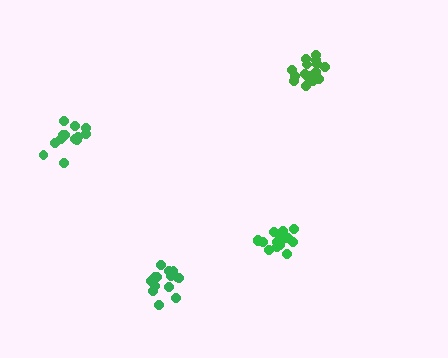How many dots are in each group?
Group 1: 16 dots, Group 2: 14 dots, Group 3: 17 dots, Group 4: 14 dots (61 total).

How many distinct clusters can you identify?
There are 4 distinct clusters.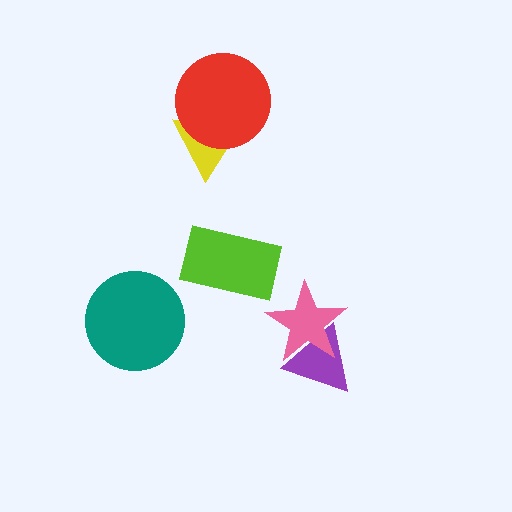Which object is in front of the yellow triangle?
The red circle is in front of the yellow triangle.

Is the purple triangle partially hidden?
Yes, it is partially covered by another shape.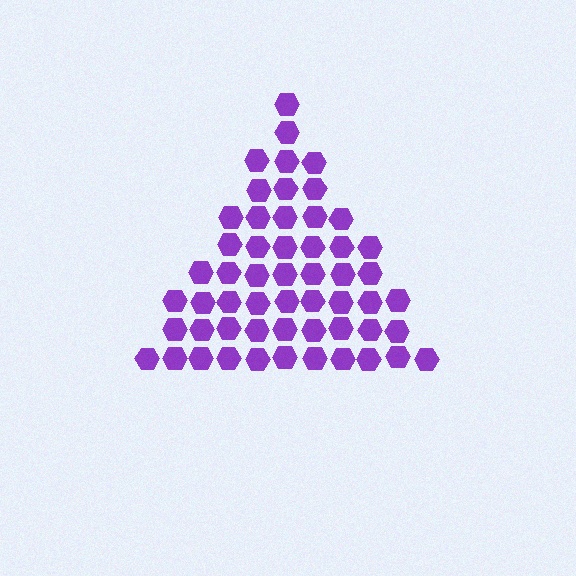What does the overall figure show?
The overall figure shows a triangle.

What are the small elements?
The small elements are hexagons.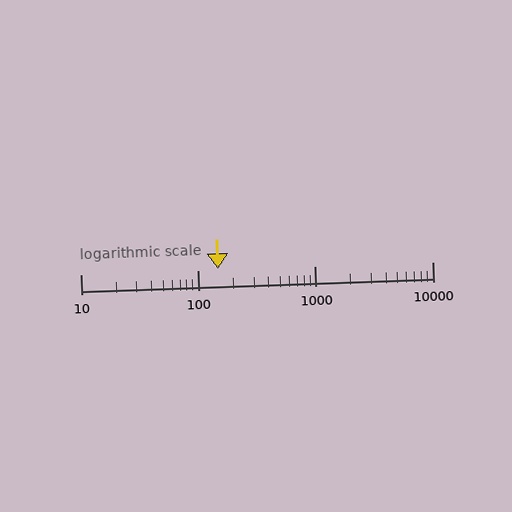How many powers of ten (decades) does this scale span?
The scale spans 3 decades, from 10 to 10000.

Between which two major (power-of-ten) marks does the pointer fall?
The pointer is between 100 and 1000.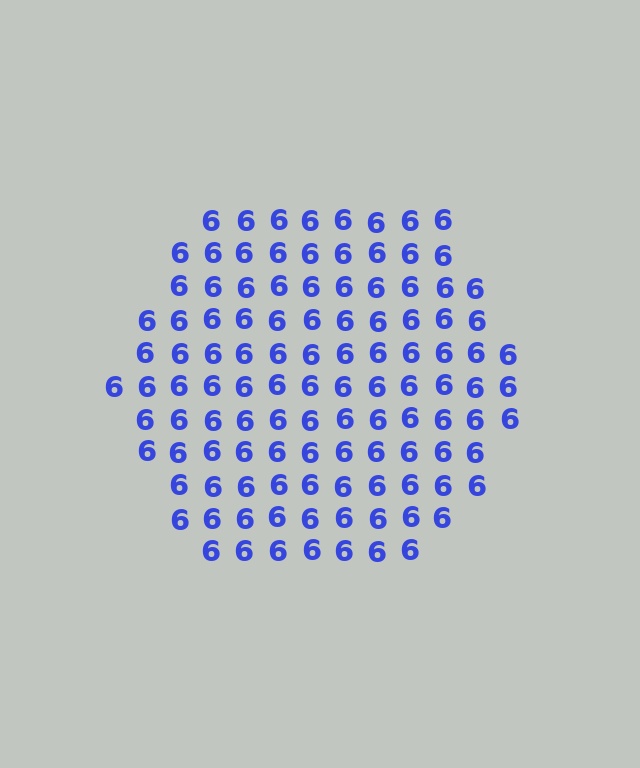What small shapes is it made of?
It is made of small digit 6's.